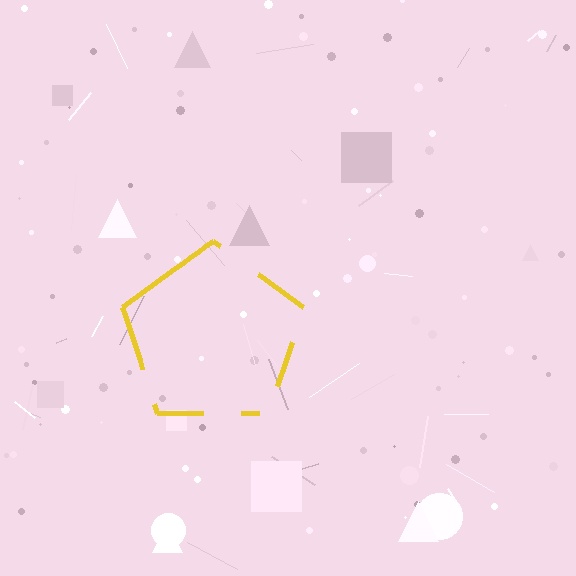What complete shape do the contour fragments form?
The contour fragments form a pentagon.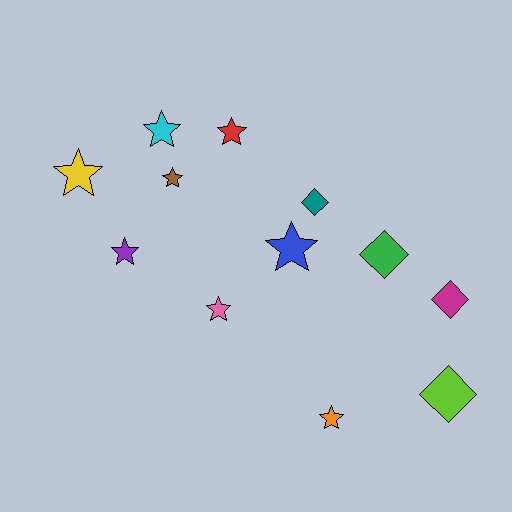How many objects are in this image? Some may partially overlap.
There are 12 objects.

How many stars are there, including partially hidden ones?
There are 8 stars.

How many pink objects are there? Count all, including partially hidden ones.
There is 1 pink object.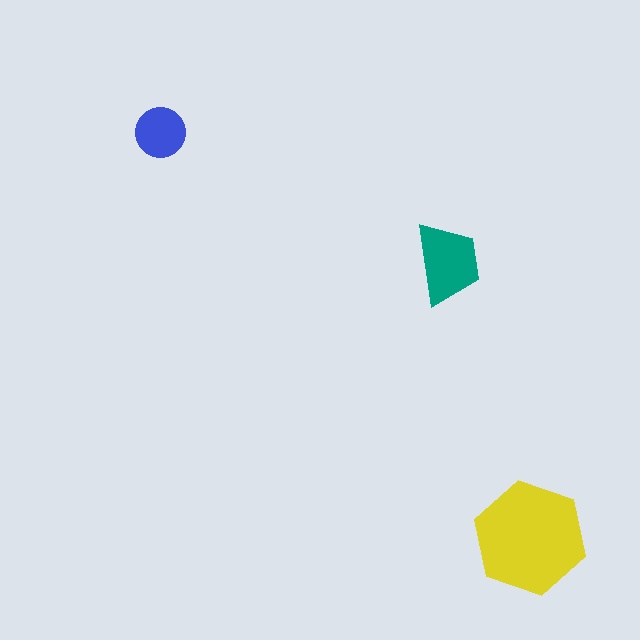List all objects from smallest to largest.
The blue circle, the teal trapezoid, the yellow hexagon.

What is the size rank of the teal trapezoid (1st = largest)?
2nd.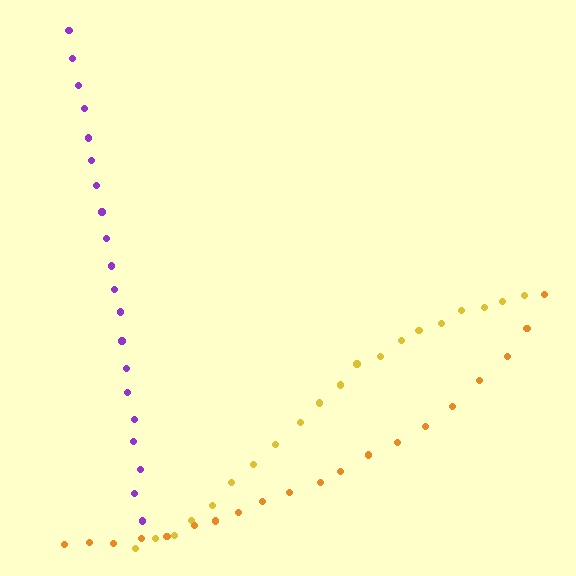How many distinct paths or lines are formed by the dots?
There are 3 distinct paths.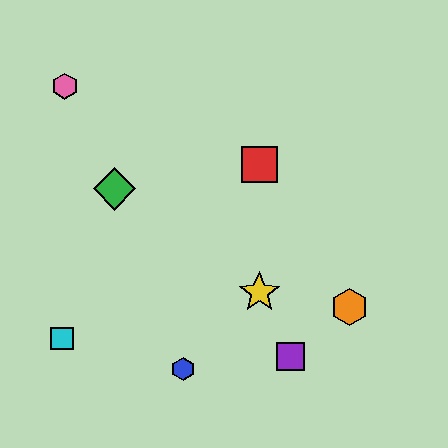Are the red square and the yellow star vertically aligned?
Yes, both are at x≈259.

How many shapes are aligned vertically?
2 shapes (the red square, the yellow star) are aligned vertically.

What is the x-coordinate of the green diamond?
The green diamond is at x≈115.